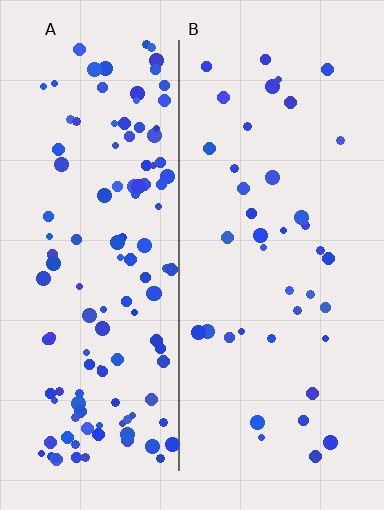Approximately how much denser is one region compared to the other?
Approximately 3.2× — region A over region B.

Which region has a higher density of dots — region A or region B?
A (the left).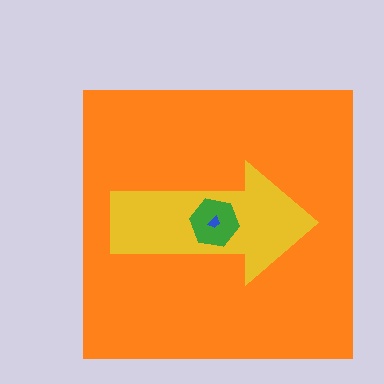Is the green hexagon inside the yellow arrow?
Yes.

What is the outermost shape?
The orange square.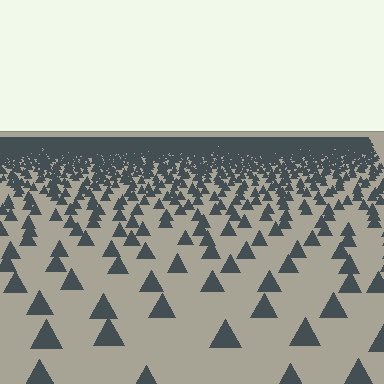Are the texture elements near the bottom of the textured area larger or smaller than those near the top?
Larger. Near the bottom, elements are closer to the viewer and appear at a bigger on-screen size.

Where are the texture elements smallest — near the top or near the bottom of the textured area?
Near the top.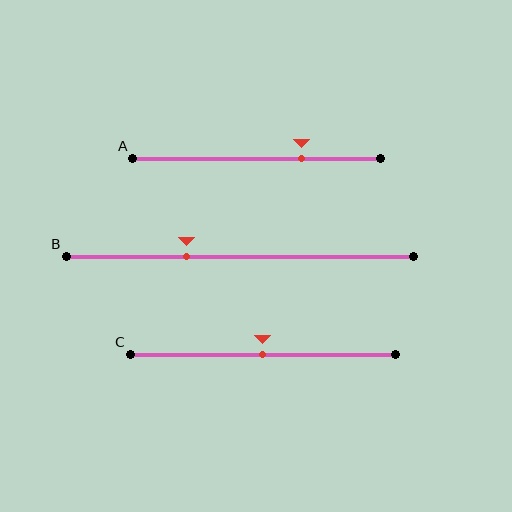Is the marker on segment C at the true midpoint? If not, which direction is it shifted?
Yes, the marker on segment C is at the true midpoint.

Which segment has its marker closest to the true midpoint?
Segment C has its marker closest to the true midpoint.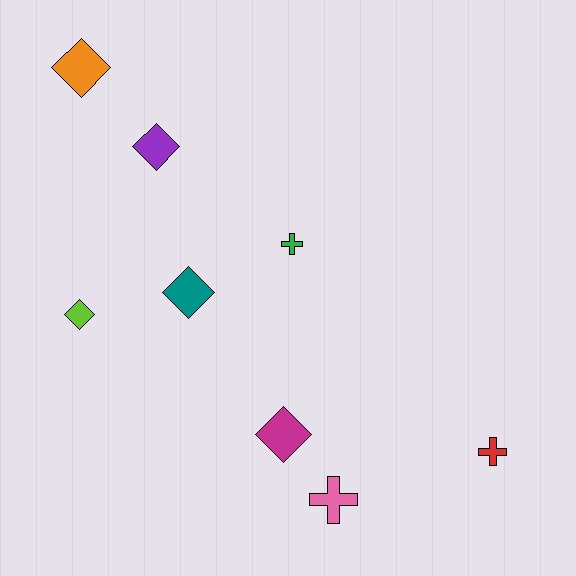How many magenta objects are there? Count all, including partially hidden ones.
There is 1 magenta object.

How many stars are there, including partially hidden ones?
There are no stars.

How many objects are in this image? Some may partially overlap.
There are 8 objects.